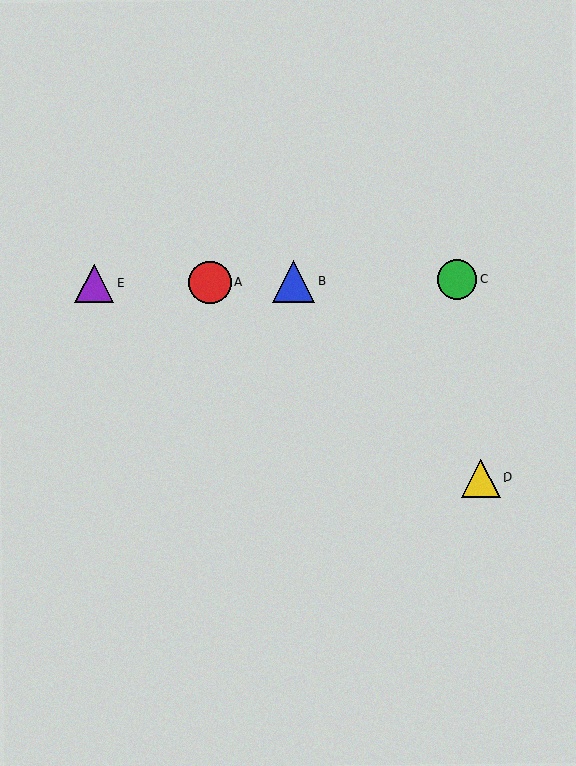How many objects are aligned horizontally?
4 objects (A, B, C, E) are aligned horizontally.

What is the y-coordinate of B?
Object B is at y≈281.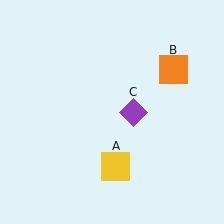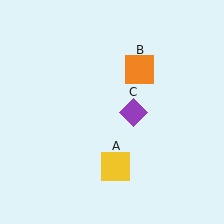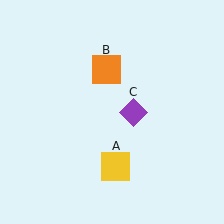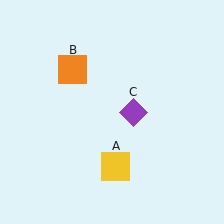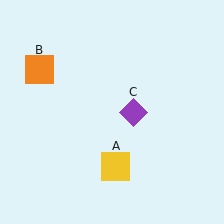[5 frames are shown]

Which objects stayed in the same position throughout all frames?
Yellow square (object A) and purple diamond (object C) remained stationary.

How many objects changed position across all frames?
1 object changed position: orange square (object B).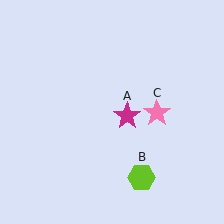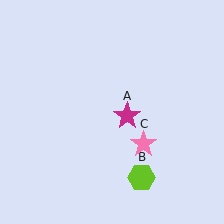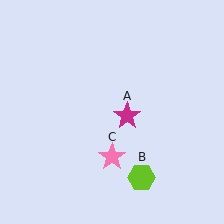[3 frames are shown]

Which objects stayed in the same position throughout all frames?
Magenta star (object A) and lime hexagon (object B) remained stationary.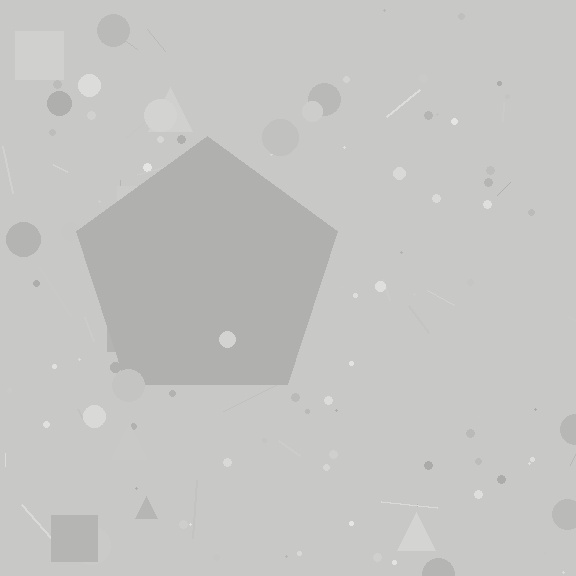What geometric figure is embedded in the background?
A pentagon is embedded in the background.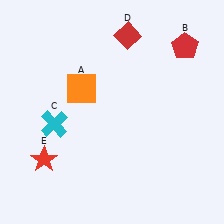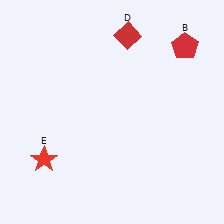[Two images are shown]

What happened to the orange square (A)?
The orange square (A) was removed in Image 2. It was in the top-left area of Image 1.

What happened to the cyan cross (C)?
The cyan cross (C) was removed in Image 2. It was in the bottom-left area of Image 1.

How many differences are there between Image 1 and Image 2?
There are 2 differences between the two images.